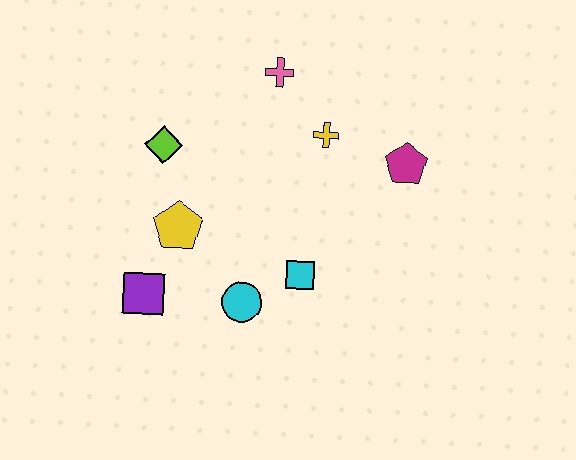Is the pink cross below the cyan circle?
No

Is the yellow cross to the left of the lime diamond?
No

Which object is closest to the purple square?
The yellow pentagon is closest to the purple square.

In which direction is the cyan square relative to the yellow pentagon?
The cyan square is to the right of the yellow pentagon.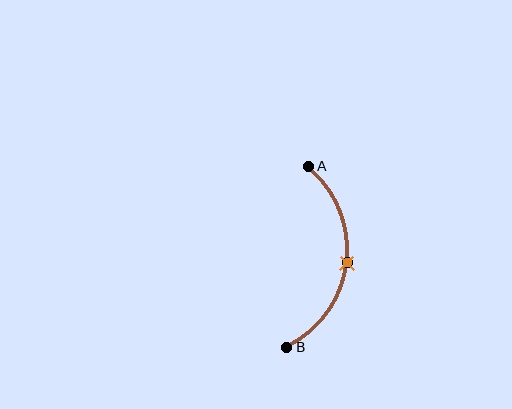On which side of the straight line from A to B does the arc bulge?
The arc bulges to the right of the straight line connecting A and B.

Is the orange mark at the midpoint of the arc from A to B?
Yes. The orange mark lies on the arc at equal arc-length from both A and B — it is the arc midpoint.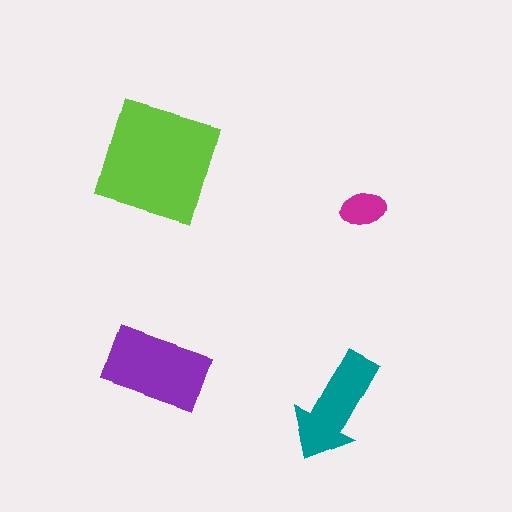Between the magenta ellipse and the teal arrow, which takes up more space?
The teal arrow.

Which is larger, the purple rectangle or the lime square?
The lime square.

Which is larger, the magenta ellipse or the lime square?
The lime square.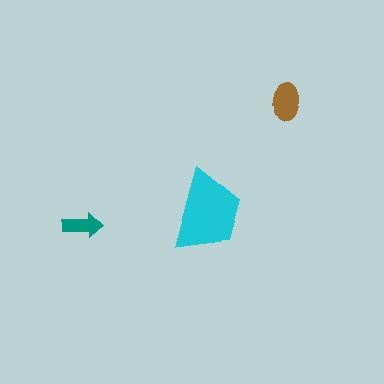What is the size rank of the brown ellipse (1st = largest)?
2nd.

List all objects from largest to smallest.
The cyan trapezoid, the brown ellipse, the teal arrow.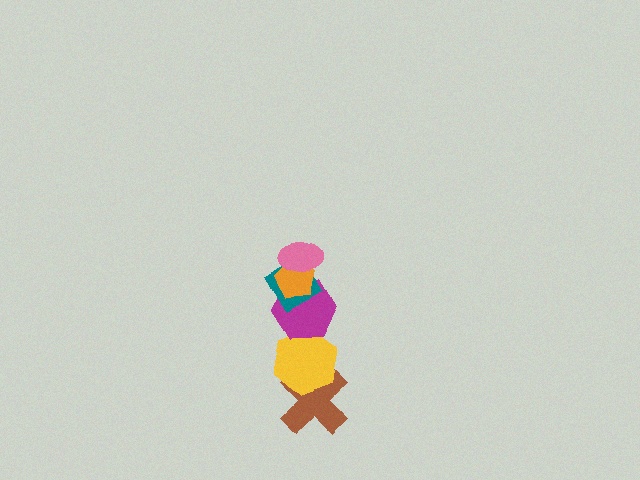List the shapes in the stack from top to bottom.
From top to bottom: the pink ellipse, the orange pentagon, the teal diamond, the magenta hexagon, the yellow hexagon, the brown cross.